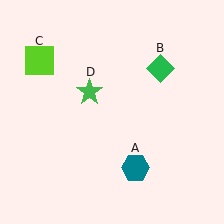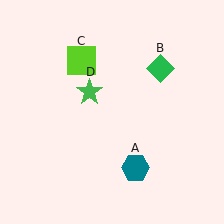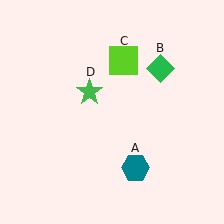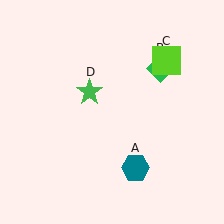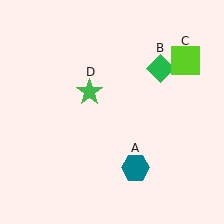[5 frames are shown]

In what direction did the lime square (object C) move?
The lime square (object C) moved right.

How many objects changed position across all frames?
1 object changed position: lime square (object C).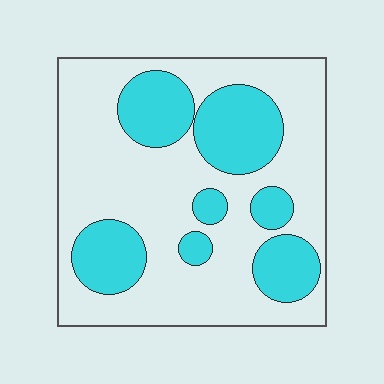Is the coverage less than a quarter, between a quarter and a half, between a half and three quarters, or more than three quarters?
Between a quarter and a half.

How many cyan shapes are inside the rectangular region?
7.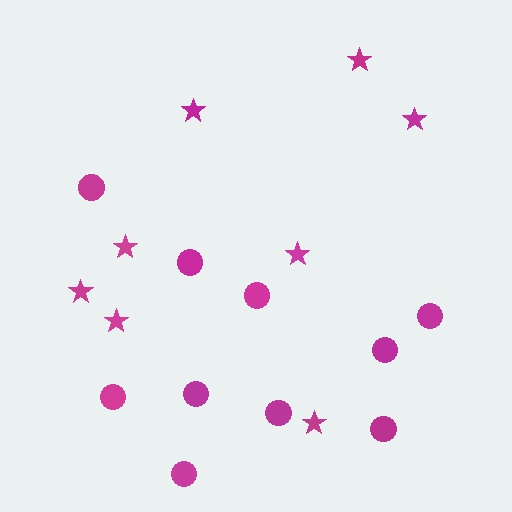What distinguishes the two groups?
There are 2 groups: one group of stars (8) and one group of circles (10).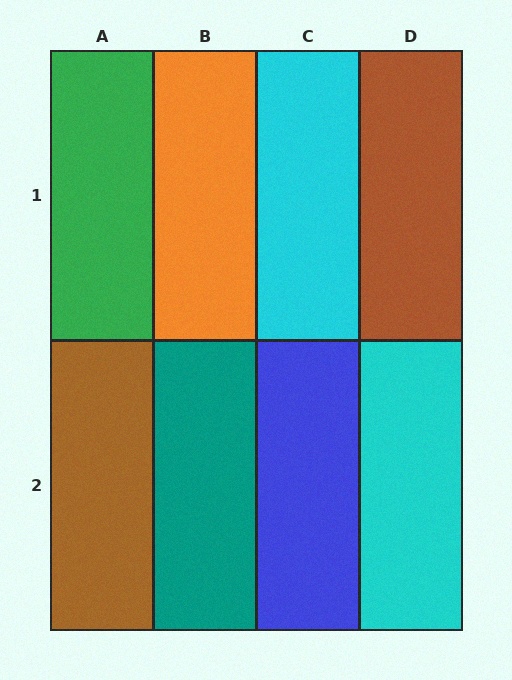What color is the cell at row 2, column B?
Teal.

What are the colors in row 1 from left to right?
Green, orange, cyan, brown.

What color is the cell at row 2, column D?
Cyan.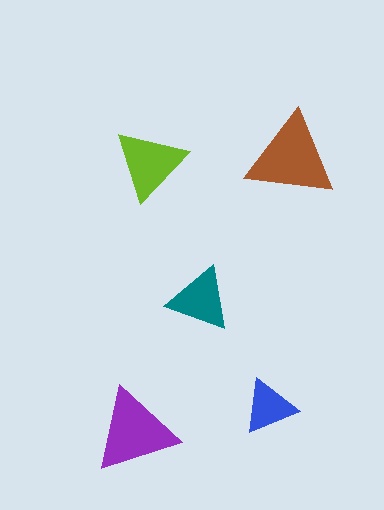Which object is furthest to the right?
The brown triangle is rightmost.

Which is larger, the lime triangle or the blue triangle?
The lime one.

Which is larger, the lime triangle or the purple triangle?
The purple one.